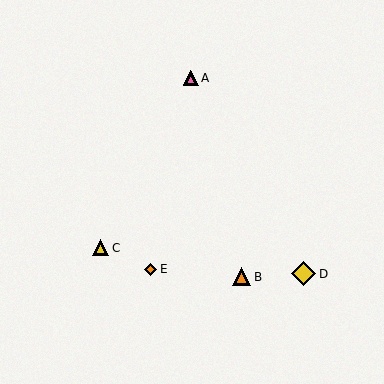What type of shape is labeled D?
Shape D is a yellow diamond.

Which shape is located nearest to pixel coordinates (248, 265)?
The orange triangle (labeled B) at (242, 277) is nearest to that location.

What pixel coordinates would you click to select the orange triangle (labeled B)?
Click at (242, 277) to select the orange triangle B.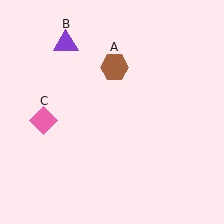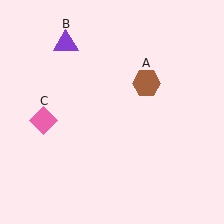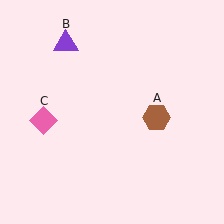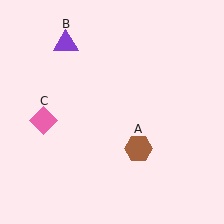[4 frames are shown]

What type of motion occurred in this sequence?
The brown hexagon (object A) rotated clockwise around the center of the scene.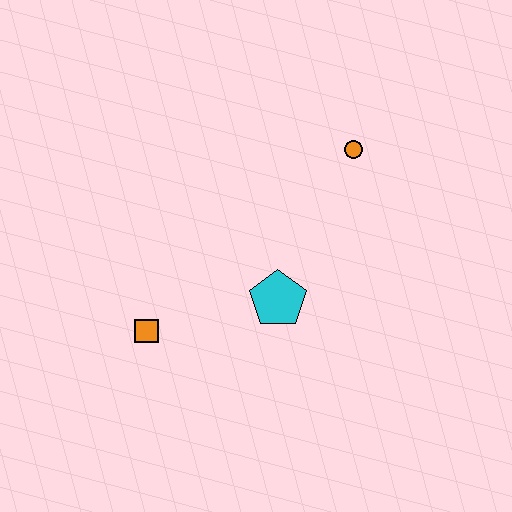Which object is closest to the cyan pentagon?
The orange square is closest to the cyan pentagon.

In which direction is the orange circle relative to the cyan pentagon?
The orange circle is above the cyan pentagon.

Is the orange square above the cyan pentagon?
No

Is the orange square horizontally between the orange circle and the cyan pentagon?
No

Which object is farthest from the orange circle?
The orange square is farthest from the orange circle.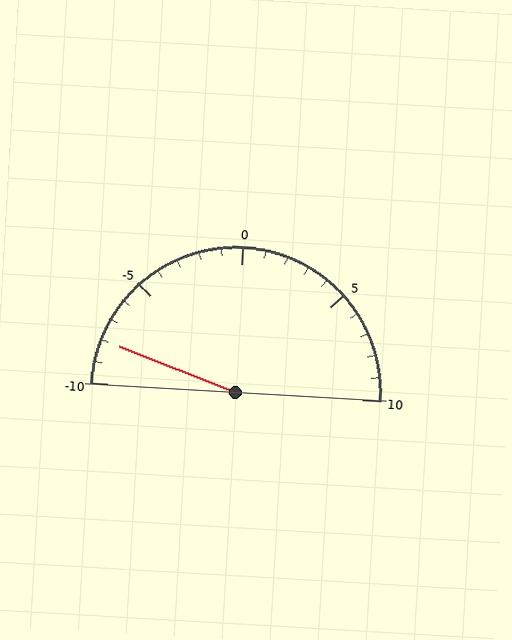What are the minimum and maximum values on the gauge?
The gauge ranges from -10 to 10.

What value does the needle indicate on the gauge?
The needle indicates approximately -8.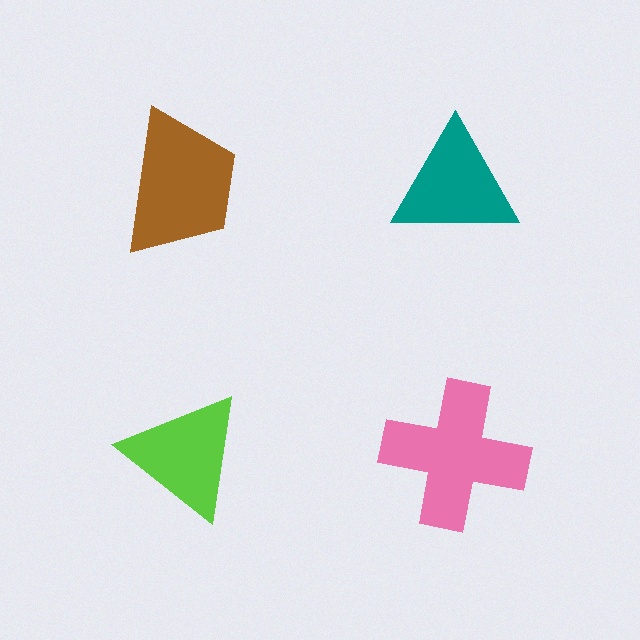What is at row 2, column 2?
A pink cross.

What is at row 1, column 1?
A brown trapezoid.